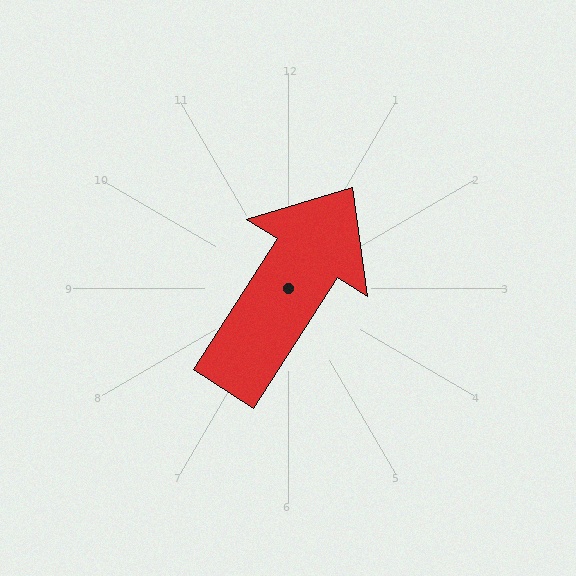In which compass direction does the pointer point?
Northeast.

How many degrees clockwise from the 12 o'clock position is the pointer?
Approximately 33 degrees.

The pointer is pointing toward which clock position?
Roughly 1 o'clock.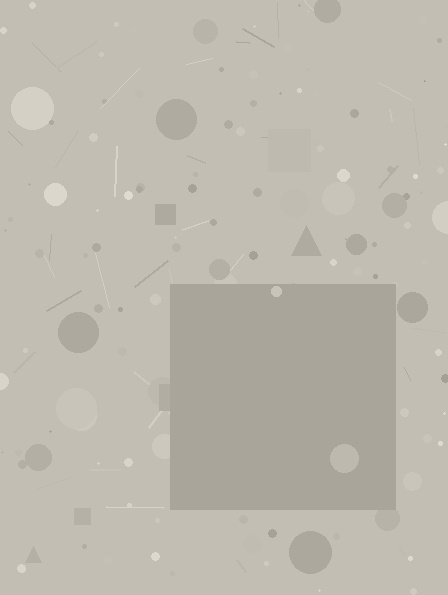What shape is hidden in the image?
A square is hidden in the image.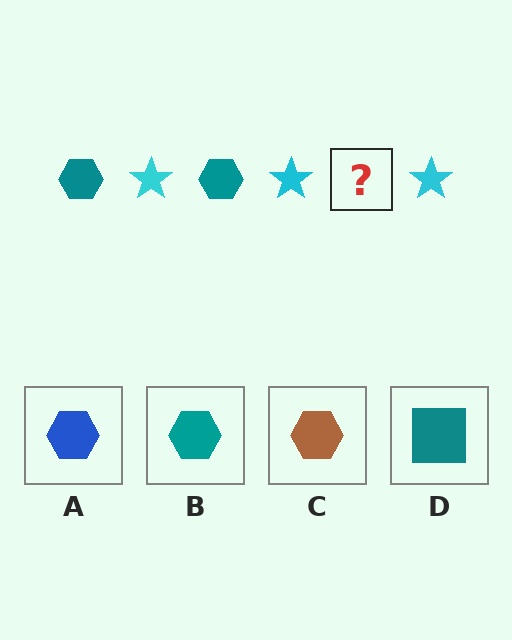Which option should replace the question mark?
Option B.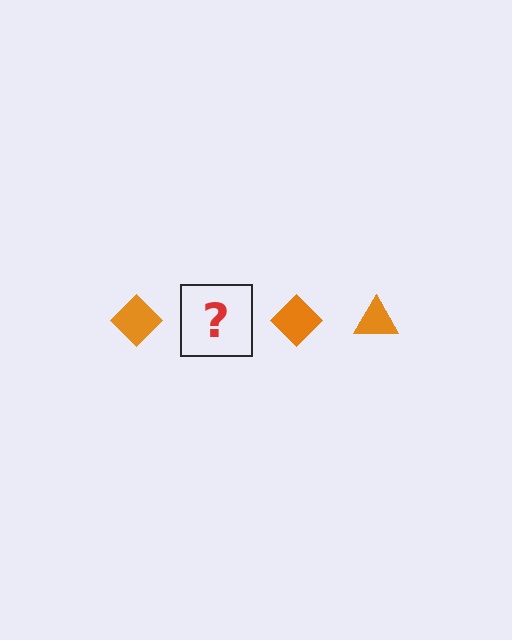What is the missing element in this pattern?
The missing element is an orange triangle.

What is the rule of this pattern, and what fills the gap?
The rule is that the pattern cycles through diamond, triangle shapes in orange. The gap should be filled with an orange triangle.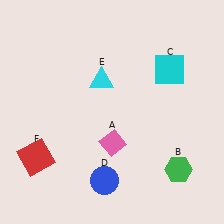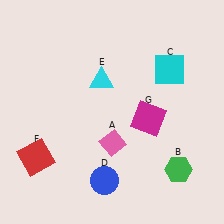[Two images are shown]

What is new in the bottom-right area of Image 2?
A magenta square (G) was added in the bottom-right area of Image 2.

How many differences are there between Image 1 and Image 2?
There is 1 difference between the two images.